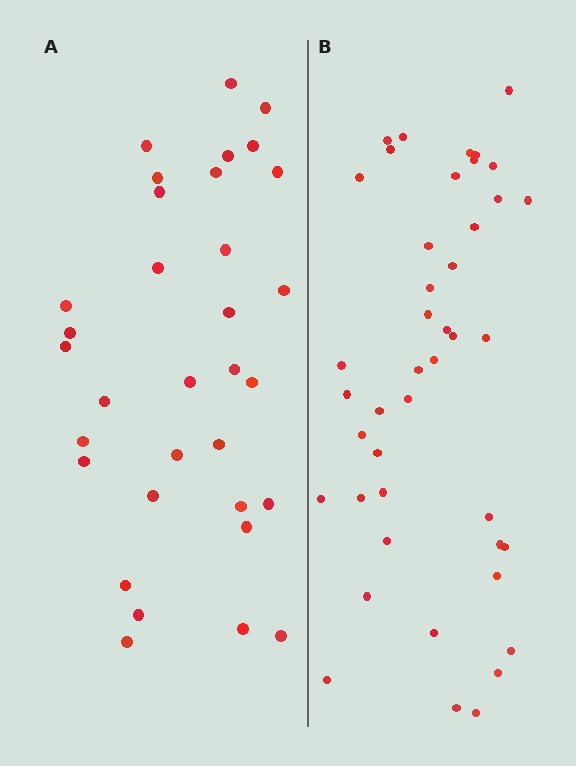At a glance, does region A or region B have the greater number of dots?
Region B (the right region) has more dots.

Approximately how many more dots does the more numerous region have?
Region B has roughly 10 or so more dots than region A.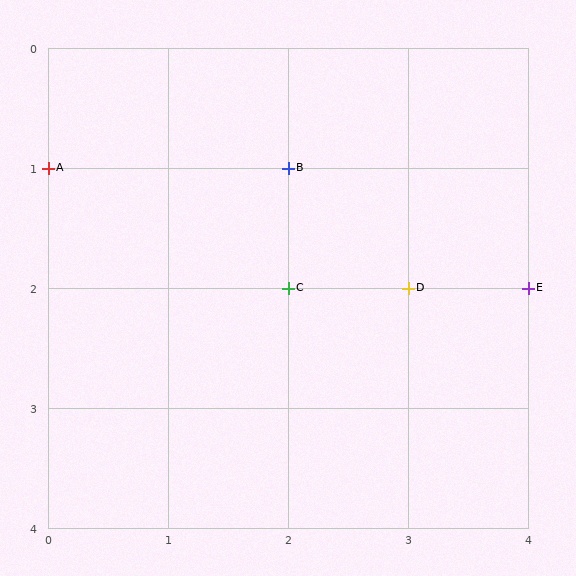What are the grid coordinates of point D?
Point D is at grid coordinates (3, 2).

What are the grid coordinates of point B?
Point B is at grid coordinates (2, 1).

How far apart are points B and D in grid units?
Points B and D are 1 column and 1 row apart (about 1.4 grid units diagonally).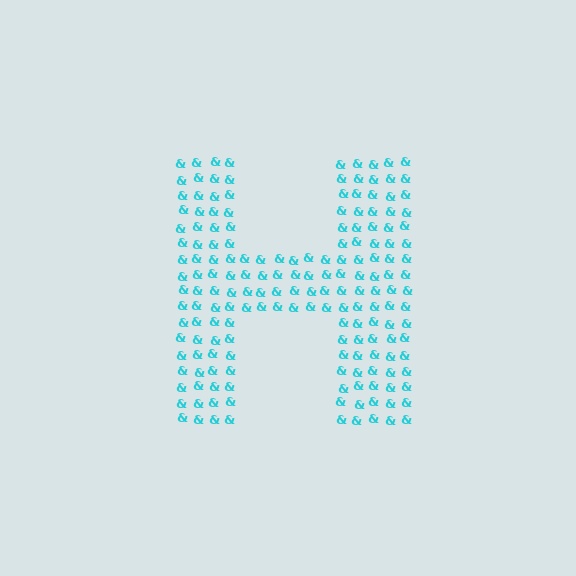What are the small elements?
The small elements are ampersands.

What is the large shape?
The large shape is the letter H.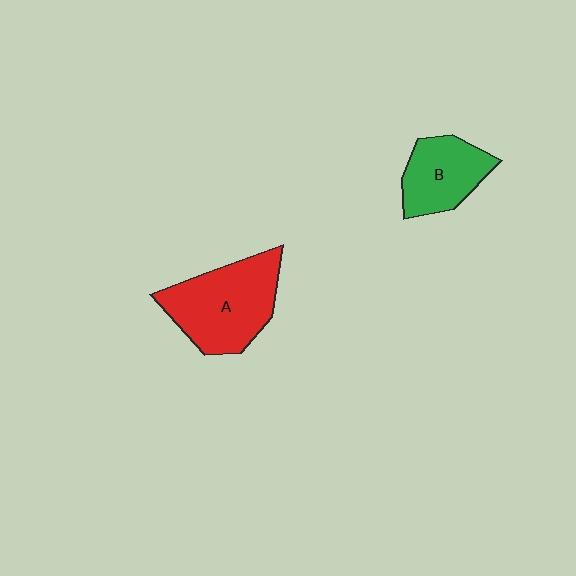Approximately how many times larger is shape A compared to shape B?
Approximately 1.5 times.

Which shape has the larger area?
Shape A (red).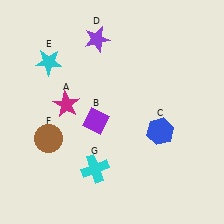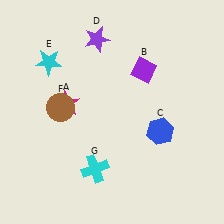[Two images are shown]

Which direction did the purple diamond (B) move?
The purple diamond (B) moved up.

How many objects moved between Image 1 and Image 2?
2 objects moved between the two images.